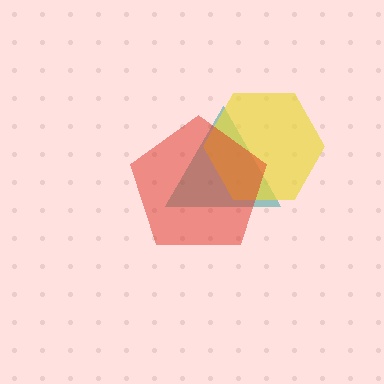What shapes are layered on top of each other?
The layered shapes are: a teal triangle, a yellow hexagon, a red pentagon.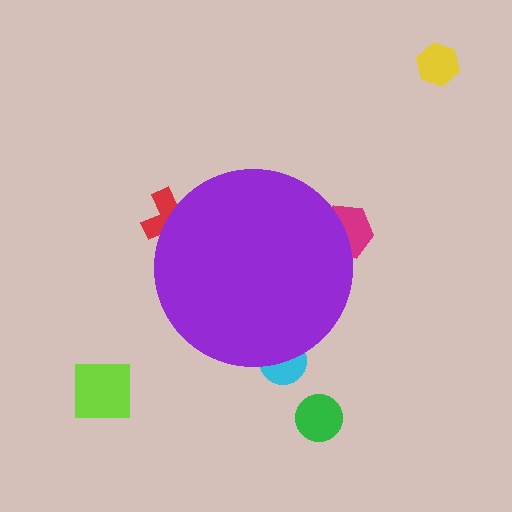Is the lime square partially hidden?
No, the lime square is fully visible.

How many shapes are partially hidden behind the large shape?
3 shapes are partially hidden.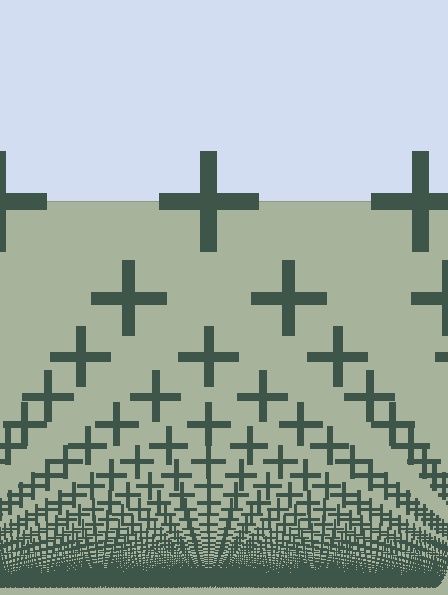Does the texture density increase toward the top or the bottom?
Density increases toward the bottom.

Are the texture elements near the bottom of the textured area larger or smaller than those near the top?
Smaller. The gradient is inverted — elements near the bottom are smaller and denser.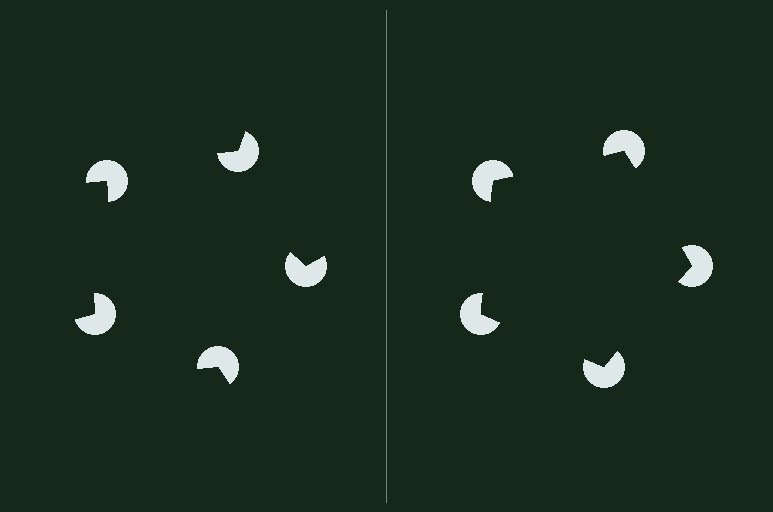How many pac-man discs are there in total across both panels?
10 — 5 on each side.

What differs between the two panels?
The pac-man discs are positioned identically on both sides; only the wedge orientations differ. On the right they align to a pentagon; on the left they are misaligned.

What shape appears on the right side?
An illusory pentagon.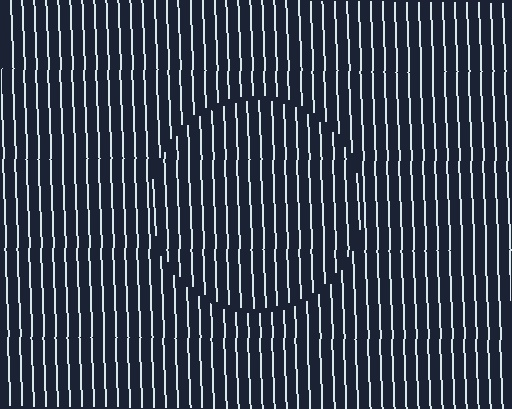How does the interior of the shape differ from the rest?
The interior of the shape contains the same grating, shifted by half a period — the contour is defined by the phase discontinuity where line-ends from the inner and outer gratings abut.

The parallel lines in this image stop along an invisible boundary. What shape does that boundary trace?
An illusory circle. The interior of the shape contains the same grating, shifted by half a period — the contour is defined by the phase discontinuity where line-ends from the inner and outer gratings abut.